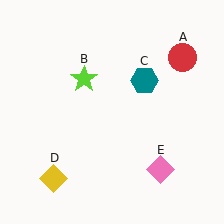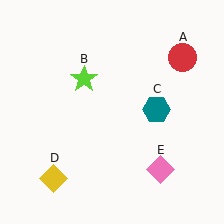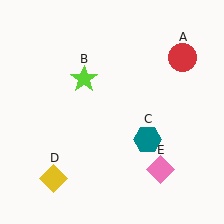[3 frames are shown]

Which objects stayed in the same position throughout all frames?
Red circle (object A) and lime star (object B) and yellow diamond (object D) and pink diamond (object E) remained stationary.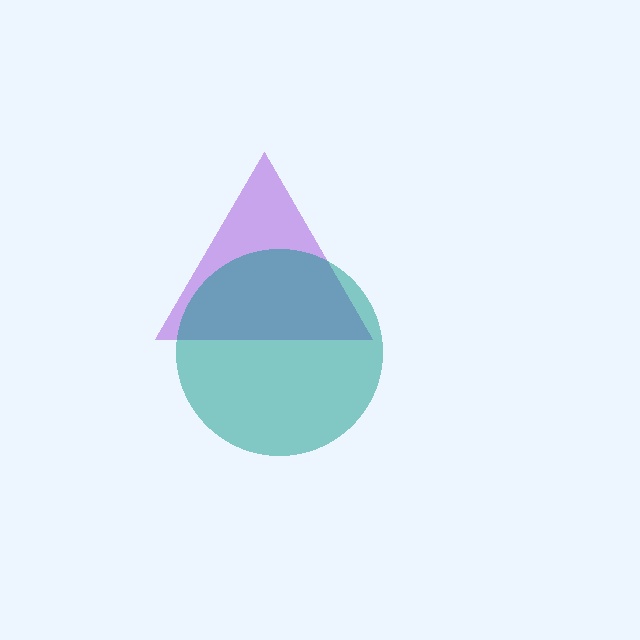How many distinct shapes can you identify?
There are 2 distinct shapes: a purple triangle, a teal circle.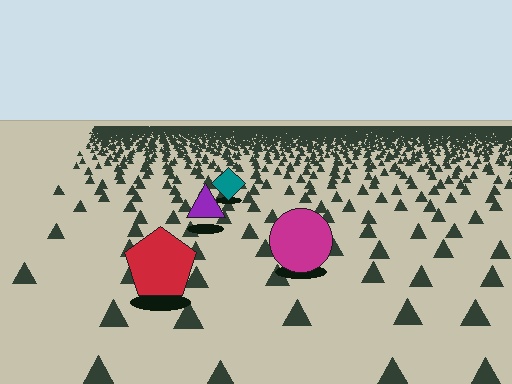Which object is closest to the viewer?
The red pentagon is closest. The texture marks near it are larger and more spread out.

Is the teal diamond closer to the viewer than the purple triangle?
No. The purple triangle is closer — you can tell from the texture gradient: the ground texture is coarser near it.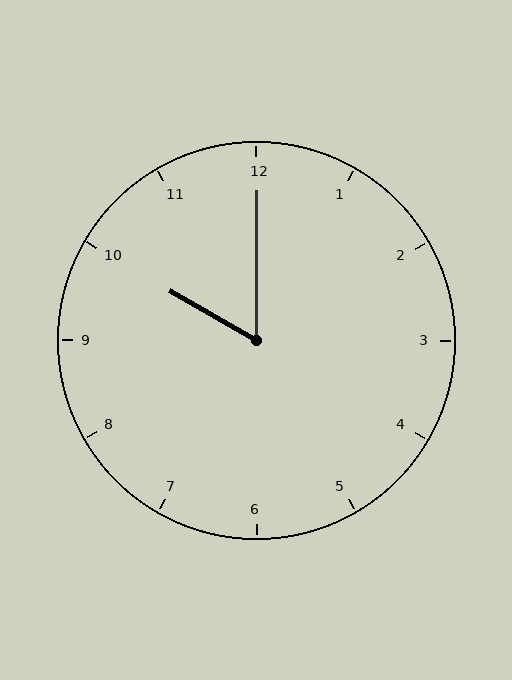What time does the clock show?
10:00.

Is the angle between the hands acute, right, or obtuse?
It is acute.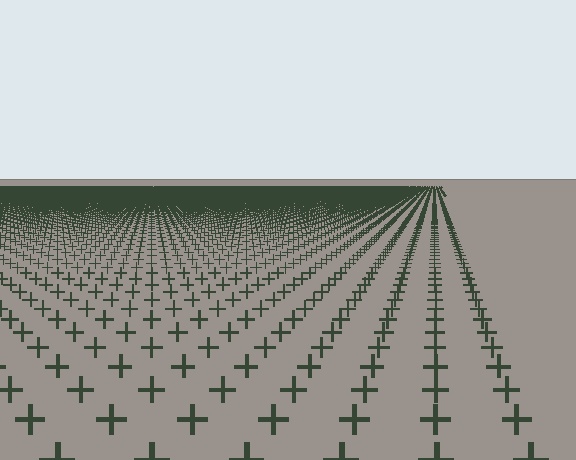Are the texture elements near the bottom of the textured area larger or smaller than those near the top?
Larger. Near the bottom, elements are closer to the viewer and appear at a bigger on-screen size.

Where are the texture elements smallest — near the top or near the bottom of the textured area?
Near the top.